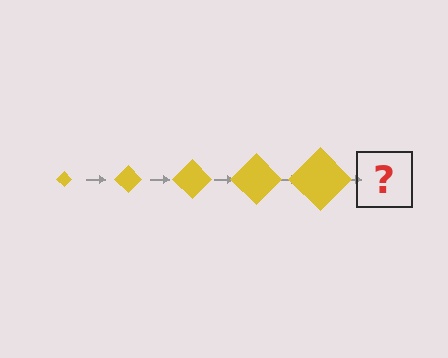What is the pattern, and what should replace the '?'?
The pattern is that the diamond gets progressively larger each step. The '?' should be a yellow diamond, larger than the previous one.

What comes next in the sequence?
The next element should be a yellow diamond, larger than the previous one.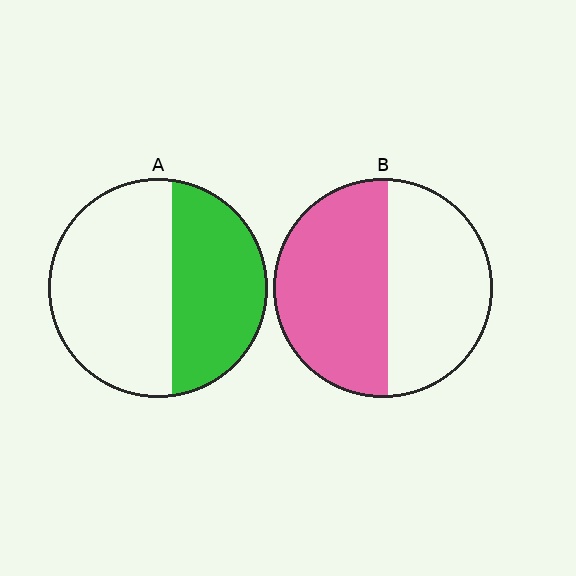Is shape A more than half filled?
No.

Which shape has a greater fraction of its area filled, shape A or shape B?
Shape B.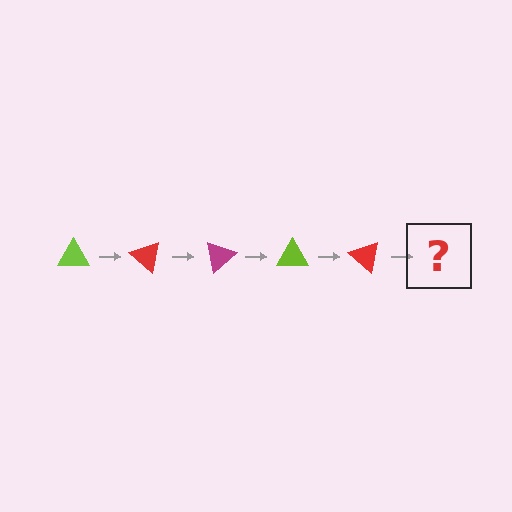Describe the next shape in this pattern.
It should be a magenta triangle, rotated 200 degrees from the start.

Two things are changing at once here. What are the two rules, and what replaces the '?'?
The two rules are that it rotates 40 degrees each step and the color cycles through lime, red, and magenta. The '?' should be a magenta triangle, rotated 200 degrees from the start.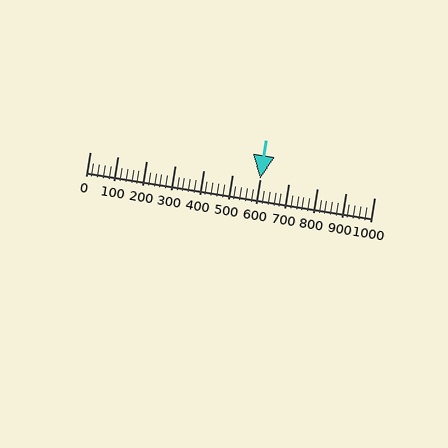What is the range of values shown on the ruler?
The ruler shows values from 0 to 1000.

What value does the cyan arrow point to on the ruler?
The cyan arrow points to approximately 600.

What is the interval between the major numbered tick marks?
The major tick marks are spaced 100 units apart.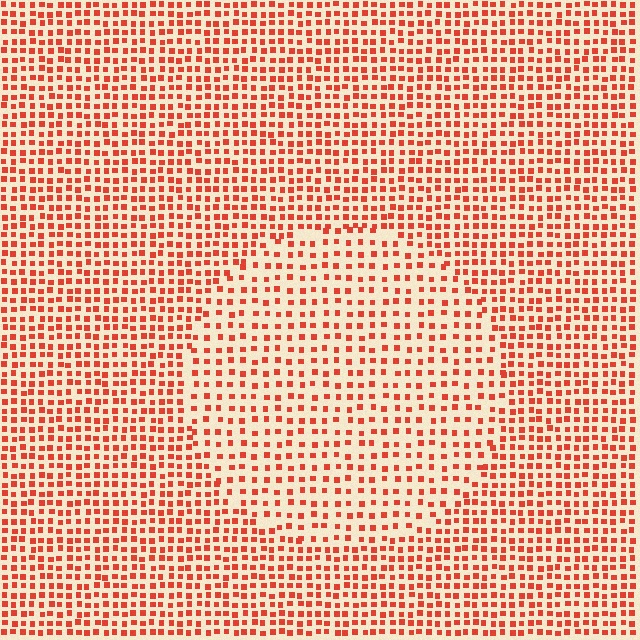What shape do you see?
I see a circle.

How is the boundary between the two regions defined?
The boundary is defined by a change in element density (approximately 1.6x ratio). All elements are the same color, size, and shape.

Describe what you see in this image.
The image contains small red elements arranged at two different densities. A circle-shaped region is visible where the elements are less densely packed than the surrounding area.